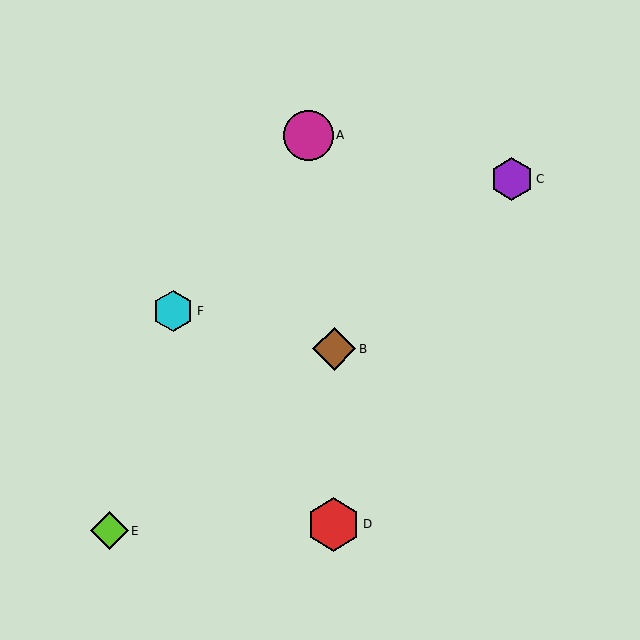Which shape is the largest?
The red hexagon (labeled D) is the largest.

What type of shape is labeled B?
Shape B is a brown diamond.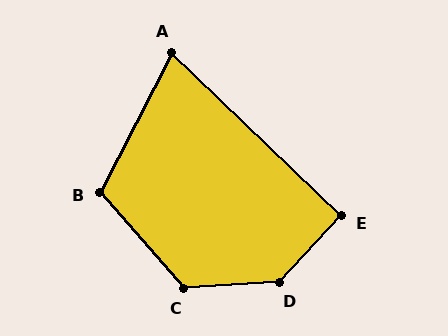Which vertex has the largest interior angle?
D, at approximately 137 degrees.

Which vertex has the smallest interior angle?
A, at approximately 74 degrees.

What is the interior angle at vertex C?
Approximately 128 degrees (obtuse).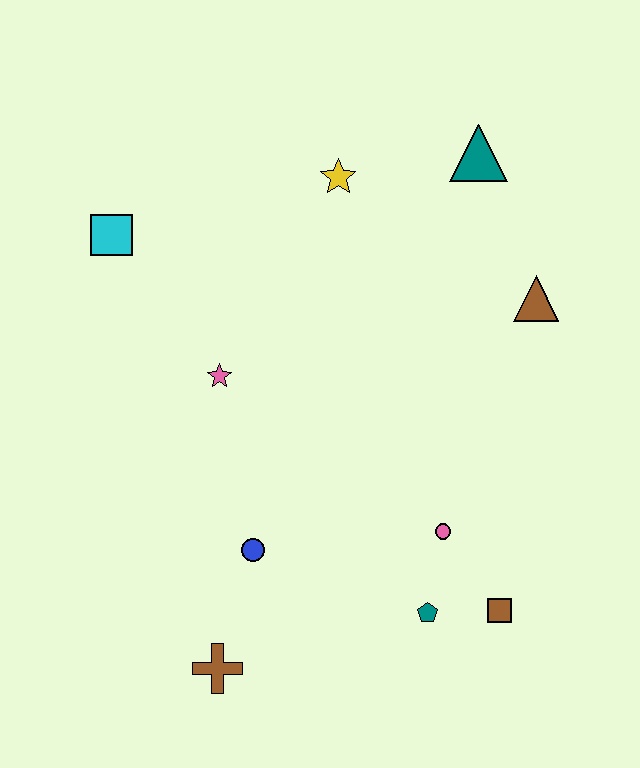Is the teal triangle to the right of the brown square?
No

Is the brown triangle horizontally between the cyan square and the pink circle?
No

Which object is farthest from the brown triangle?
The brown cross is farthest from the brown triangle.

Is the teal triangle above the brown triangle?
Yes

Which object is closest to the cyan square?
The pink star is closest to the cyan square.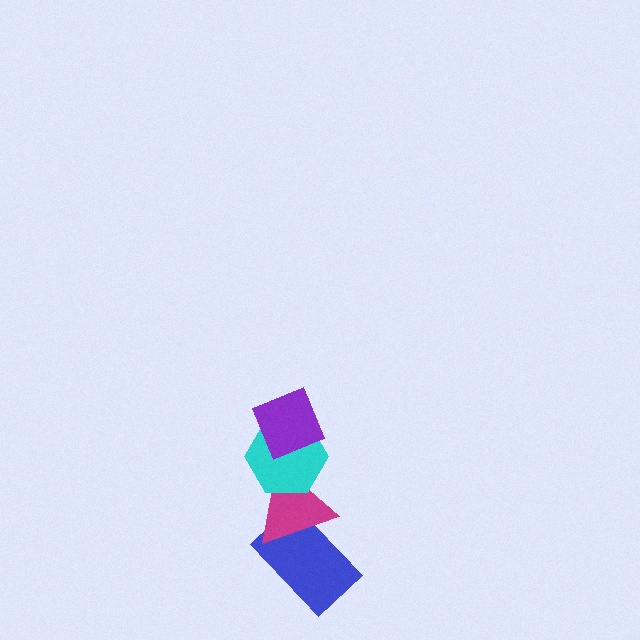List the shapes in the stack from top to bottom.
From top to bottom: the purple diamond, the cyan hexagon, the magenta triangle, the blue rectangle.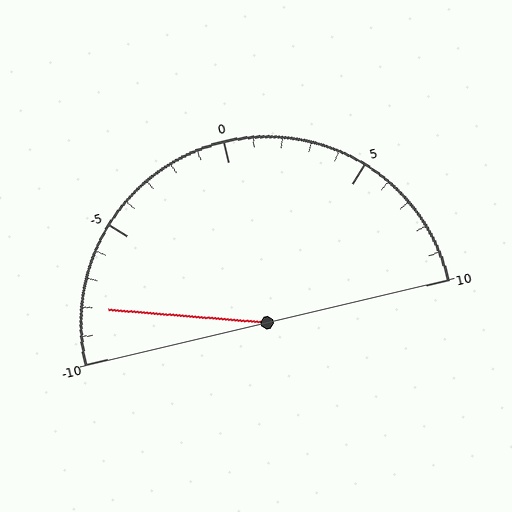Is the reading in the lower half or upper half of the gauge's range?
The reading is in the lower half of the range (-10 to 10).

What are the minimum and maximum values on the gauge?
The gauge ranges from -10 to 10.